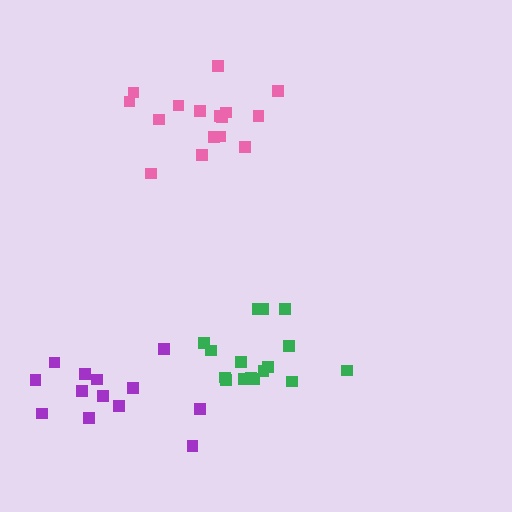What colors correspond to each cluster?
The clusters are colored: green, pink, purple.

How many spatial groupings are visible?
There are 3 spatial groupings.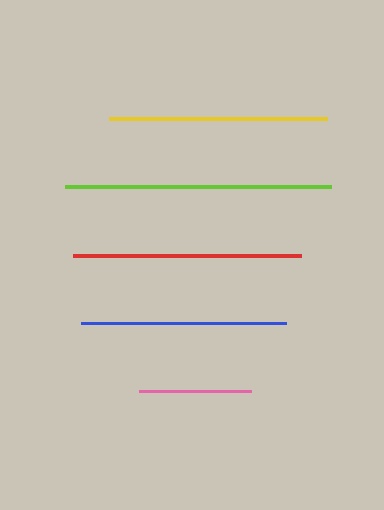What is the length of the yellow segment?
The yellow segment is approximately 218 pixels long.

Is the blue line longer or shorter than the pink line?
The blue line is longer than the pink line.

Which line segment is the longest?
The lime line is the longest at approximately 266 pixels.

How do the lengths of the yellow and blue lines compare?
The yellow and blue lines are approximately the same length.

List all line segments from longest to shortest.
From longest to shortest: lime, red, yellow, blue, pink.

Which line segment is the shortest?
The pink line is the shortest at approximately 112 pixels.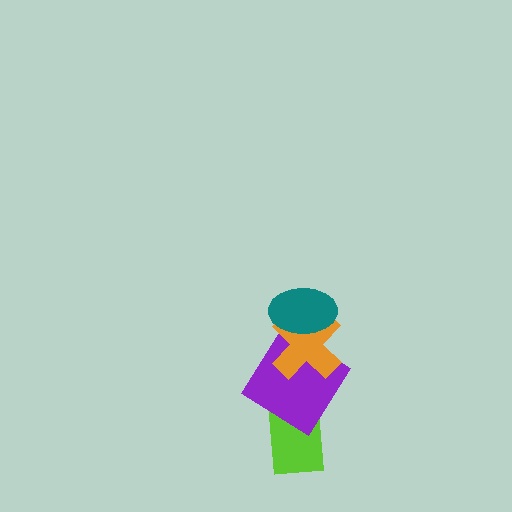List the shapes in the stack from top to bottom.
From top to bottom: the teal ellipse, the orange cross, the purple diamond, the lime rectangle.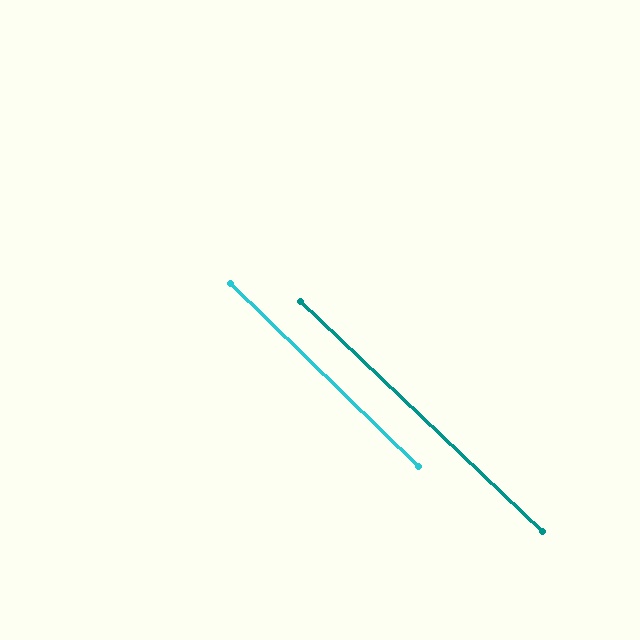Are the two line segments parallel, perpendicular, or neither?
Parallel — their directions differ by only 0.5°.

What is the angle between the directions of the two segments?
Approximately 1 degree.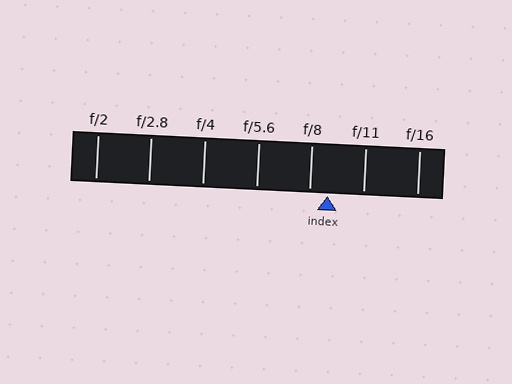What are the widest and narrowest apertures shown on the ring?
The widest aperture shown is f/2 and the narrowest is f/16.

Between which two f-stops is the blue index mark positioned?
The index mark is between f/8 and f/11.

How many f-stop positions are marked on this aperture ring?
There are 7 f-stop positions marked.